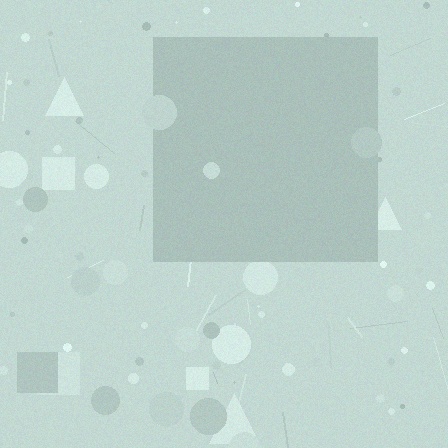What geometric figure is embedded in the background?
A square is embedded in the background.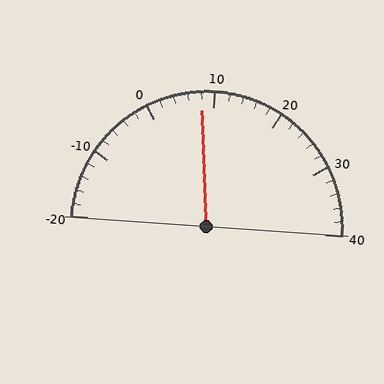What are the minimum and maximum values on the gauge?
The gauge ranges from -20 to 40.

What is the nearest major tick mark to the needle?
The nearest major tick mark is 10.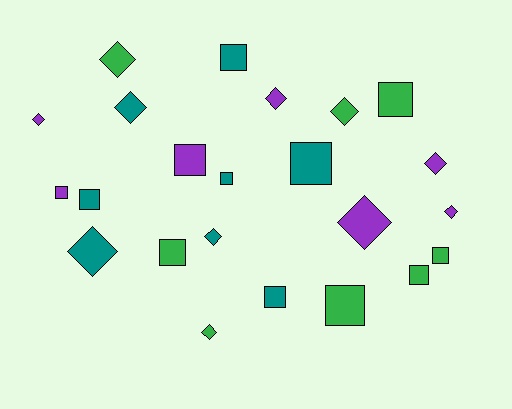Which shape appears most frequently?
Square, with 12 objects.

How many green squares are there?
There are 5 green squares.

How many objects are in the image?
There are 23 objects.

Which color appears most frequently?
Green, with 8 objects.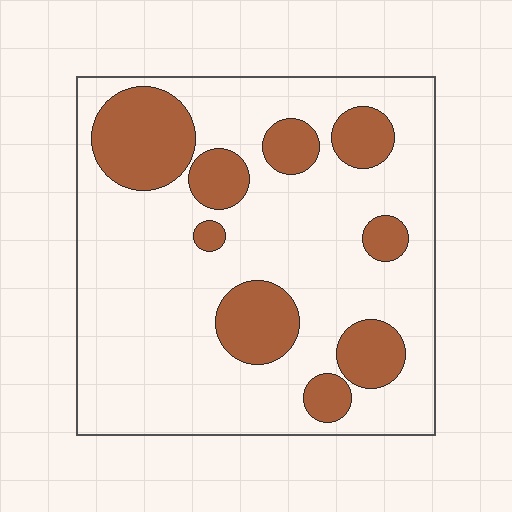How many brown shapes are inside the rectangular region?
9.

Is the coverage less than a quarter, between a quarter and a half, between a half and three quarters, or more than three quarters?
Less than a quarter.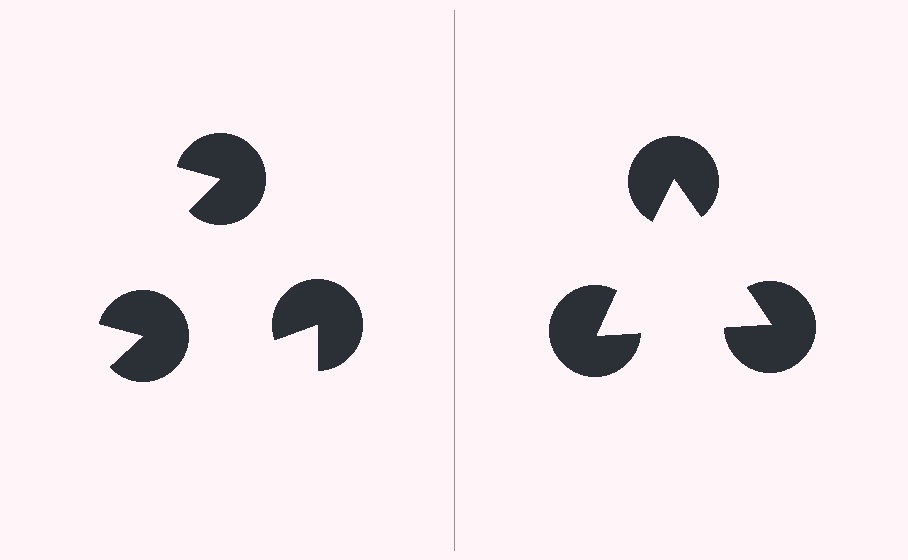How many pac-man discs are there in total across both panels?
6 — 3 on each side.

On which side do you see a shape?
An illusory triangle appears on the right side. On the left side the wedge cuts are rotated, so no coherent shape forms.